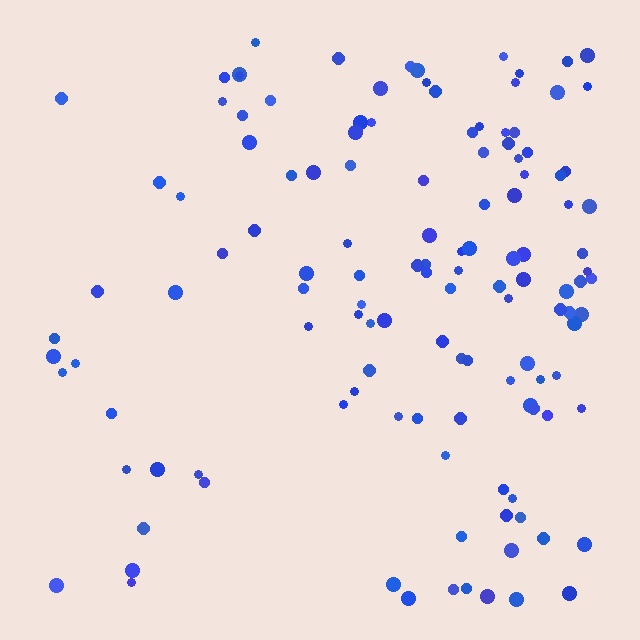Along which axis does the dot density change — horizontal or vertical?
Horizontal.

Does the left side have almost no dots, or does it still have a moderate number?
Still a moderate number, just noticeably fewer than the right.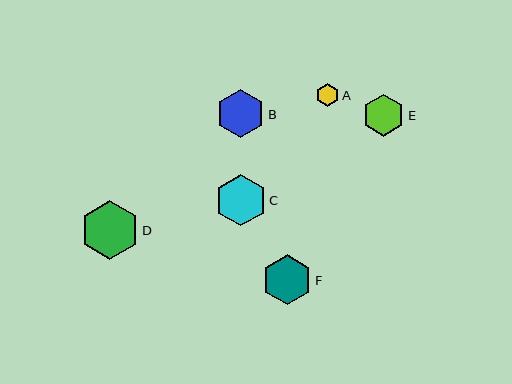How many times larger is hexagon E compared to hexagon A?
Hexagon E is approximately 1.8 times the size of hexagon A.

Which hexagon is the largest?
Hexagon D is the largest with a size of approximately 58 pixels.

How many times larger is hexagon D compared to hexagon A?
Hexagon D is approximately 2.6 times the size of hexagon A.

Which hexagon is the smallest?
Hexagon A is the smallest with a size of approximately 23 pixels.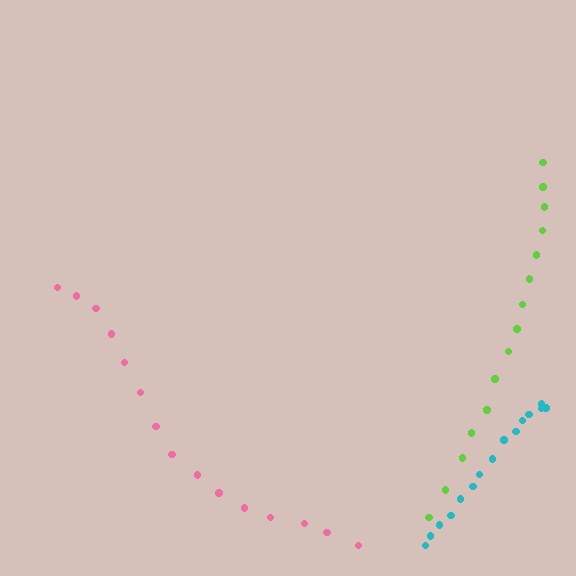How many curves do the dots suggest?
There are 3 distinct paths.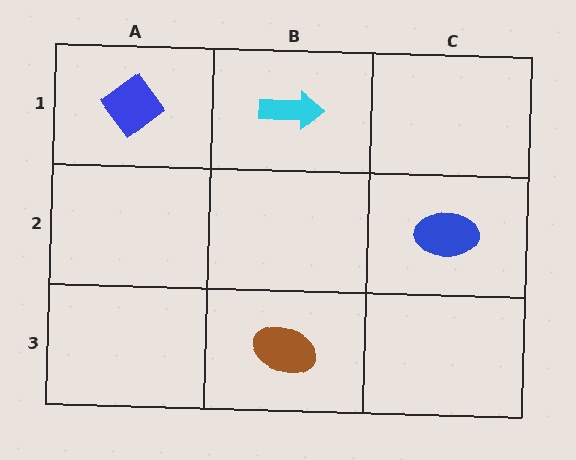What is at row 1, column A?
A blue diamond.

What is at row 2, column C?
A blue ellipse.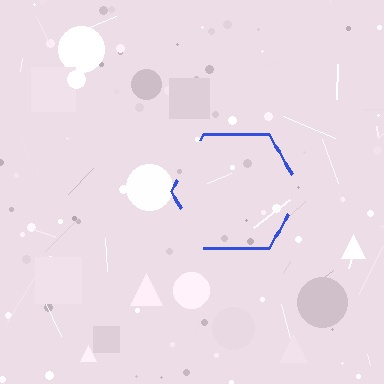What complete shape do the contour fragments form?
The contour fragments form a hexagon.